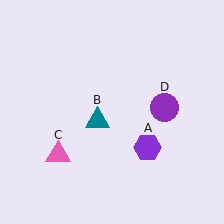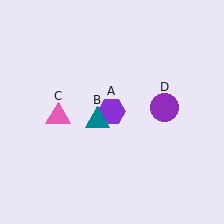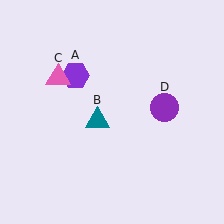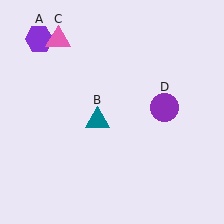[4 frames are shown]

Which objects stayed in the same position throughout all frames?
Teal triangle (object B) and purple circle (object D) remained stationary.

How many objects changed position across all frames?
2 objects changed position: purple hexagon (object A), pink triangle (object C).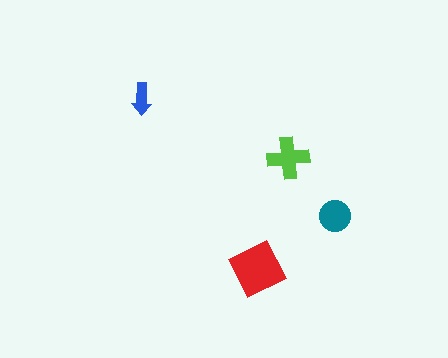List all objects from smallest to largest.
The blue arrow, the teal circle, the lime cross, the red diamond.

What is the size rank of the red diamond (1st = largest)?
1st.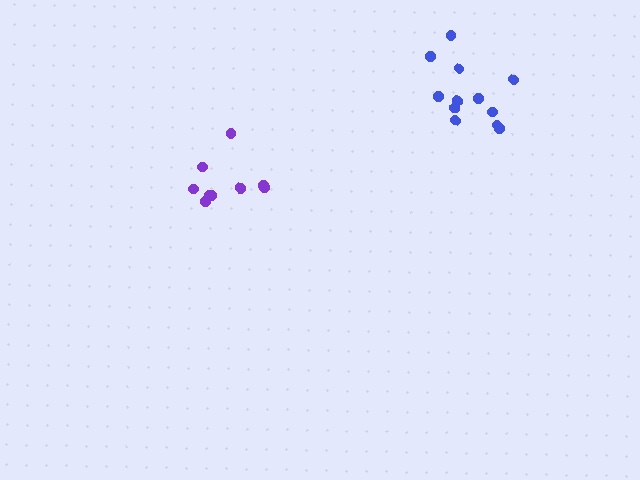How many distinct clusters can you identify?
There are 2 distinct clusters.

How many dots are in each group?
Group 1: 12 dots, Group 2: 9 dots (21 total).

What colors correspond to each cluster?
The clusters are colored: blue, purple.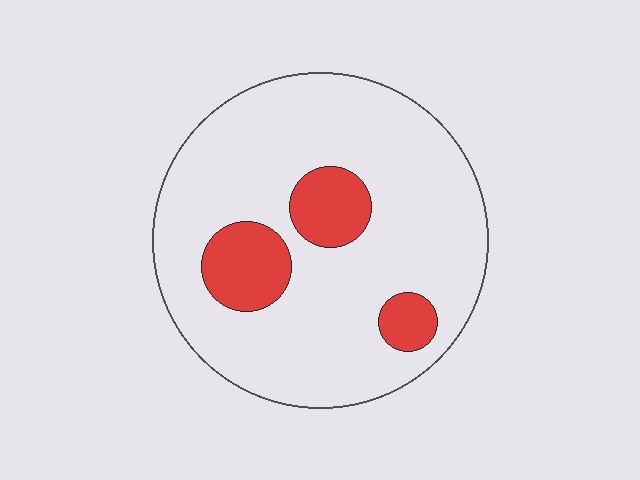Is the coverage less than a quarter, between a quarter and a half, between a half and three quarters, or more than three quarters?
Less than a quarter.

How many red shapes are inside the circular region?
3.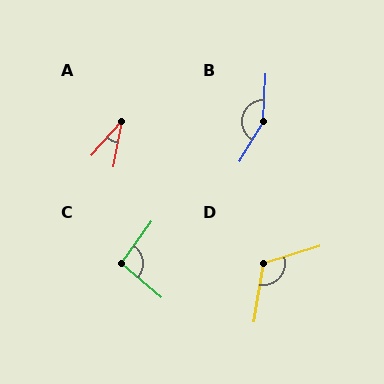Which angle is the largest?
B, at approximately 151 degrees.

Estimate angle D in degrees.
Approximately 117 degrees.